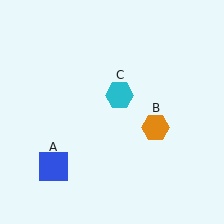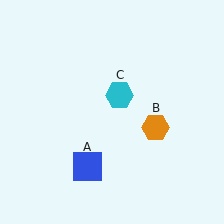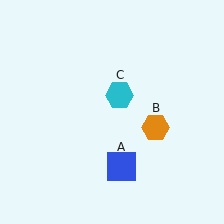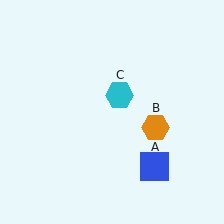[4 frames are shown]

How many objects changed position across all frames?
1 object changed position: blue square (object A).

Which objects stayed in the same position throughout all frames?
Orange hexagon (object B) and cyan hexagon (object C) remained stationary.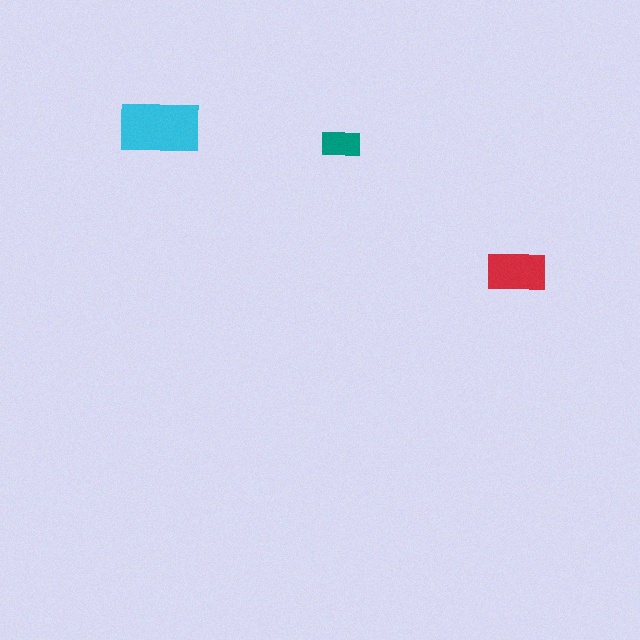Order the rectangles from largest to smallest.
the cyan one, the red one, the teal one.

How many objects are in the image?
There are 3 objects in the image.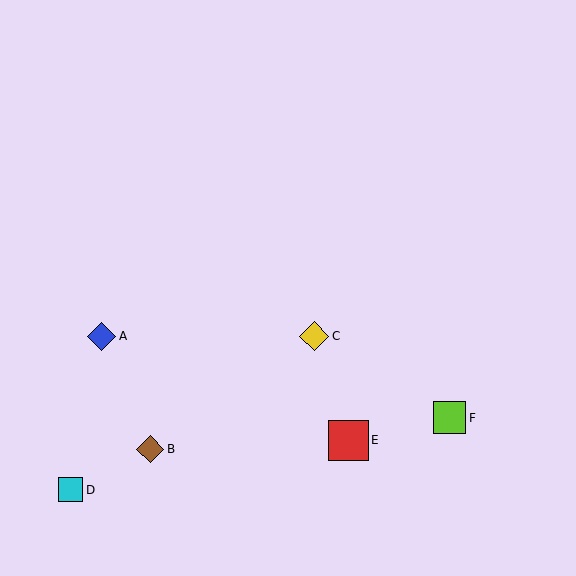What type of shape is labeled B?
Shape B is a brown diamond.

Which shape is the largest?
The red square (labeled E) is the largest.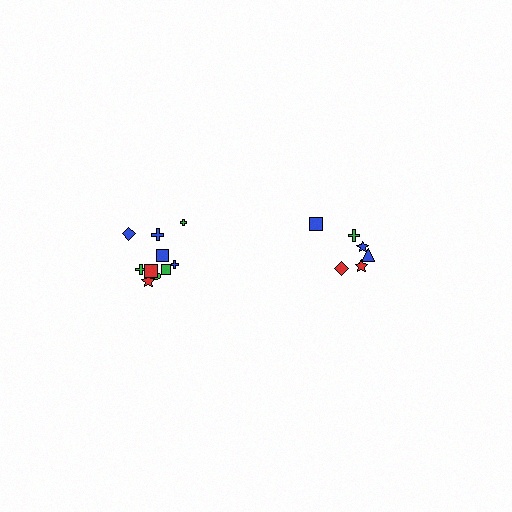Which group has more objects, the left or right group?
The left group.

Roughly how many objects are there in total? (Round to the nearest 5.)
Roughly 15 objects in total.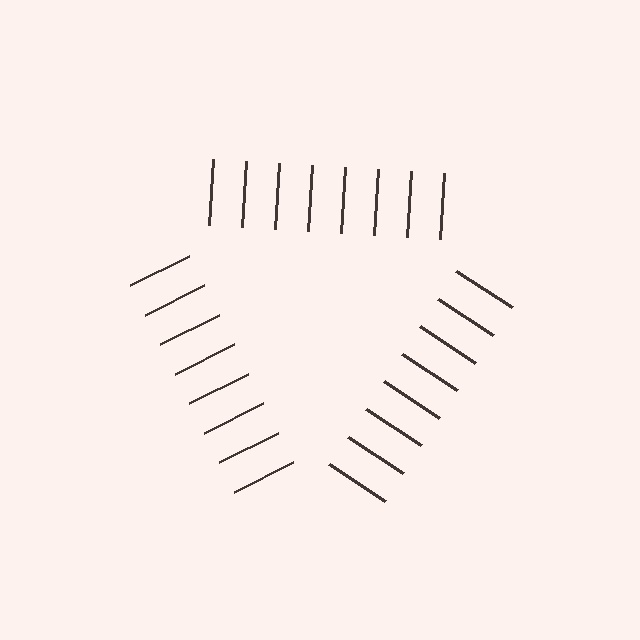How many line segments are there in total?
24 — 8 along each of the 3 edges.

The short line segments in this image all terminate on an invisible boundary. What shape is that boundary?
An illusory triangle — the line segments terminate on its edges but no continuous stroke is drawn.